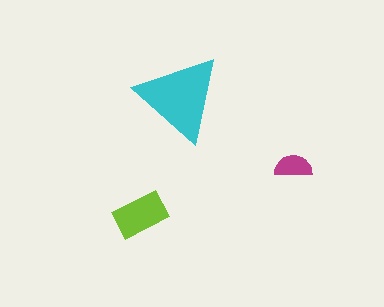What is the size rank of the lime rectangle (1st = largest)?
2nd.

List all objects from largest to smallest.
The cyan triangle, the lime rectangle, the magenta semicircle.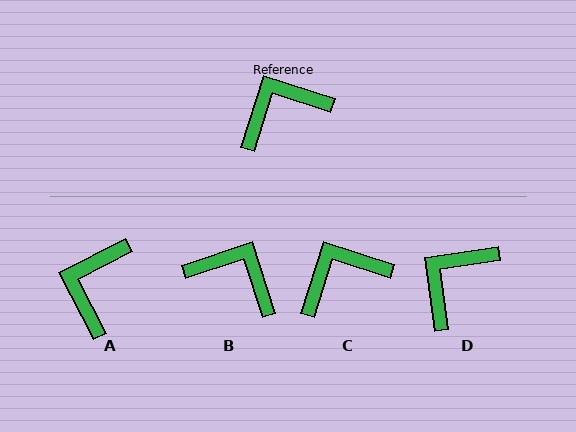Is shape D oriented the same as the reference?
No, it is off by about 26 degrees.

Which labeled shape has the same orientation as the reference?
C.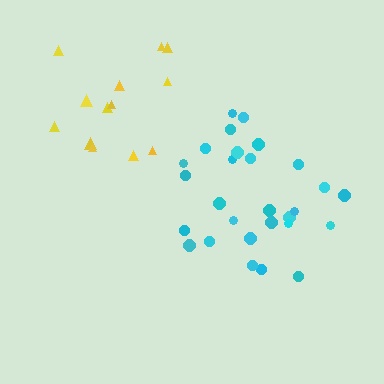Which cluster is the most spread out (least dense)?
Yellow.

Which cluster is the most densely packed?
Cyan.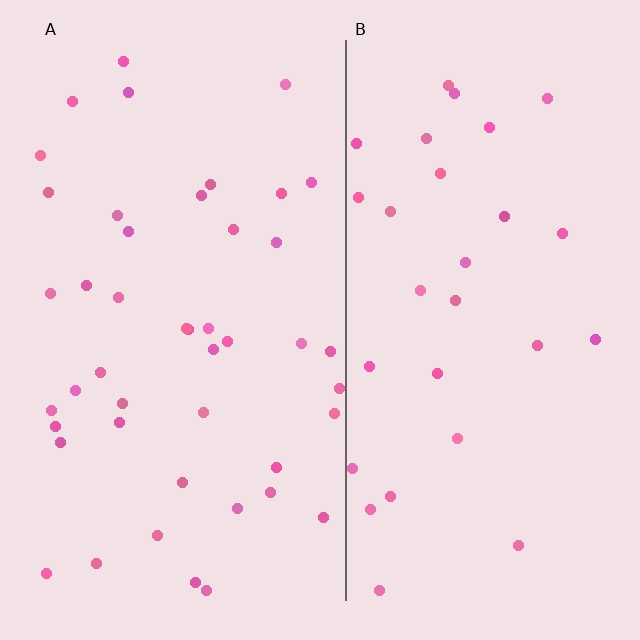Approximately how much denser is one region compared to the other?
Approximately 1.5× — region A over region B.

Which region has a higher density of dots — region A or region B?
A (the left).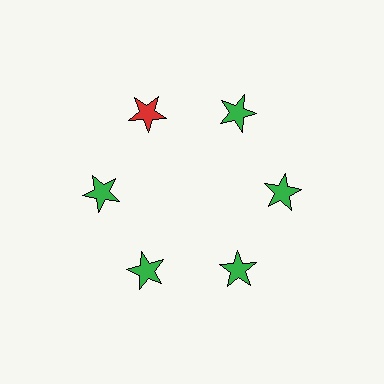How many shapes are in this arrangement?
There are 6 shapes arranged in a ring pattern.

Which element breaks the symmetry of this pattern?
The red star at roughly the 11 o'clock position breaks the symmetry. All other shapes are green stars.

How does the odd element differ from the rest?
It has a different color: red instead of green.